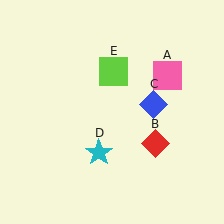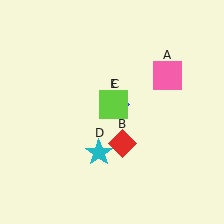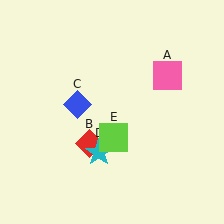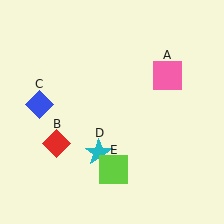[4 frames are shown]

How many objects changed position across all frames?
3 objects changed position: red diamond (object B), blue diamond (object C), lime square (object E).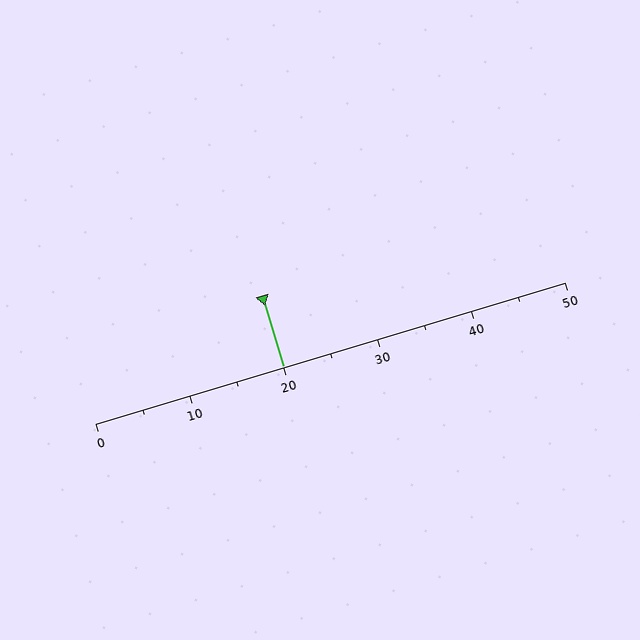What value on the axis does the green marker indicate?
The marker indicates approximately 20.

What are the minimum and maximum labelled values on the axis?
The axis runs from 0 to 50.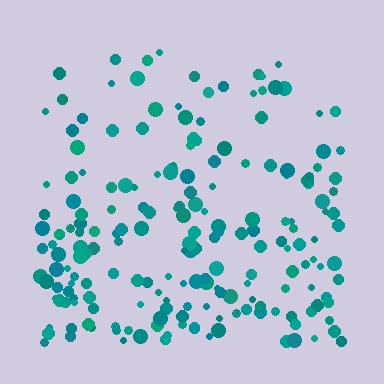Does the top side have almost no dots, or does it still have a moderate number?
Still a moderate number, just noticeably fewer than the bottom.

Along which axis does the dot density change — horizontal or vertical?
Vertical.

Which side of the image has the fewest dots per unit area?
The top.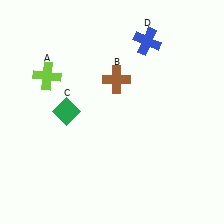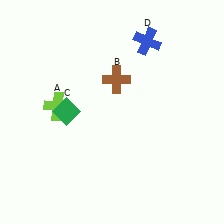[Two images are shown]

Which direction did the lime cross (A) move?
The lime cross (A) moved down.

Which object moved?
The lime cross (A) moved down.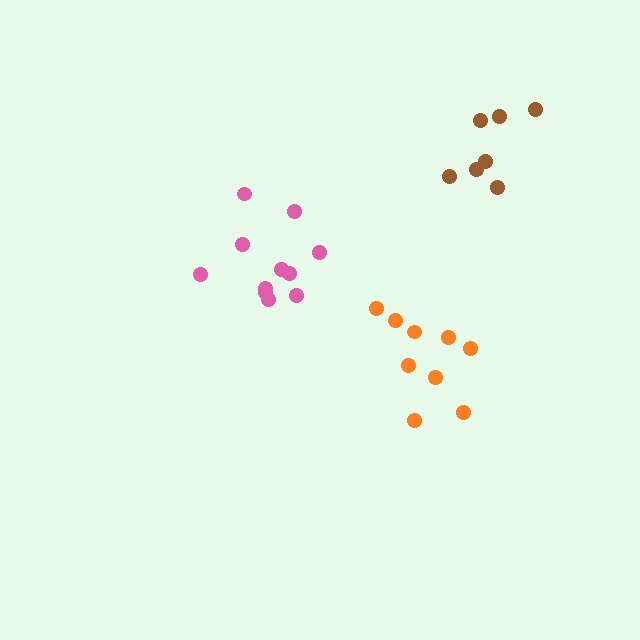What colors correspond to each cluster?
The clusters are colored: orange, pink, brown.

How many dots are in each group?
Group 1: 9 dots, Group 2: 11 dots, Group 3: 7 dots (27 total).